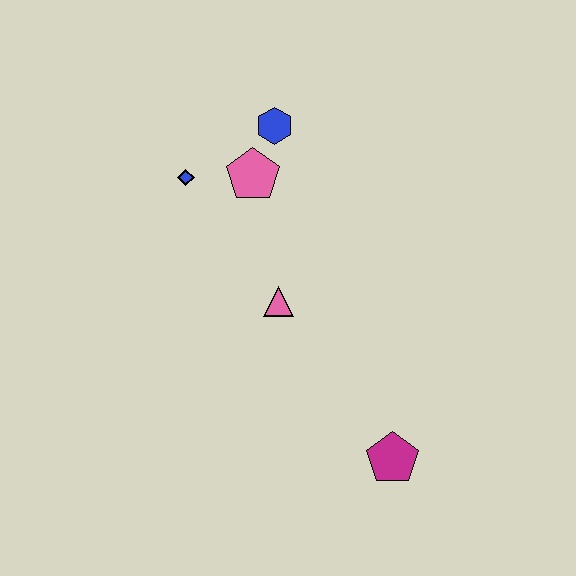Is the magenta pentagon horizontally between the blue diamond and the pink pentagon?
No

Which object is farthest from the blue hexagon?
The magenta pentagon is farthest from the blue hexagon.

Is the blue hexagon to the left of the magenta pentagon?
Yes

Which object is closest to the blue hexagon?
The pink pentagon is closest to the blue hexagon.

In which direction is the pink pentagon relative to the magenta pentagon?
The pink pentagon is above the magenta pentagon.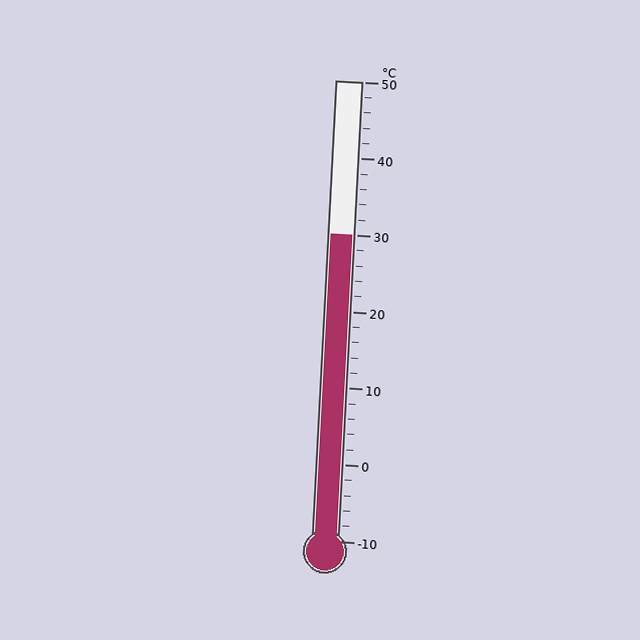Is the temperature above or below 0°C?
The temperature is above 0°C.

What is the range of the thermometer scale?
The thermometer scale ranges from -10°C to 50°C.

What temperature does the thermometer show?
The thermometer shows approximately 30°C.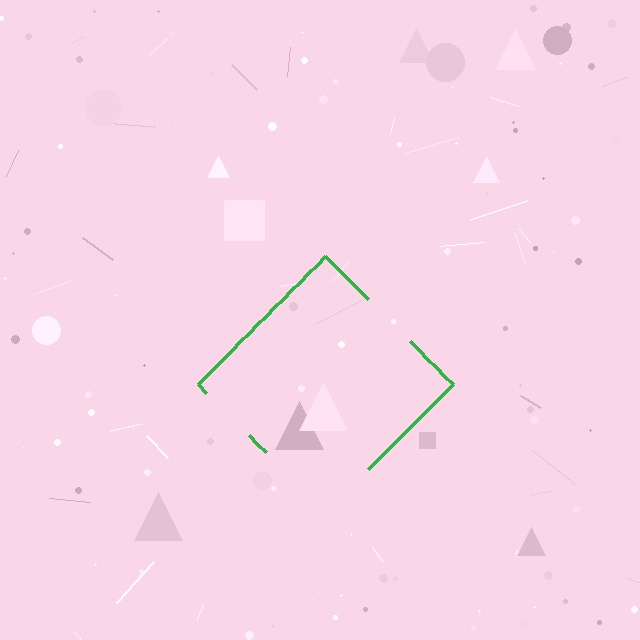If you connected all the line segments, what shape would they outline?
They would outline a diamond.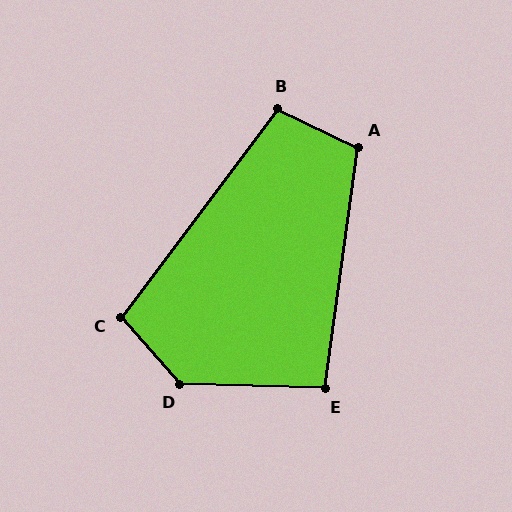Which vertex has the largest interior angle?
D, at approximately 133 degrees.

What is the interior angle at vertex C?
Approximately 101 degrees (obtuse).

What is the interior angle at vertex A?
Approximately 108 degrees (obtuse).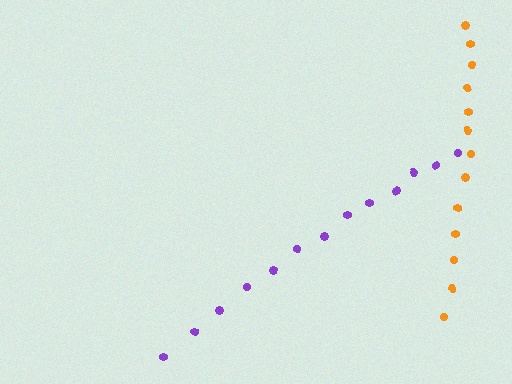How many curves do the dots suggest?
There are 2 distinct paths.